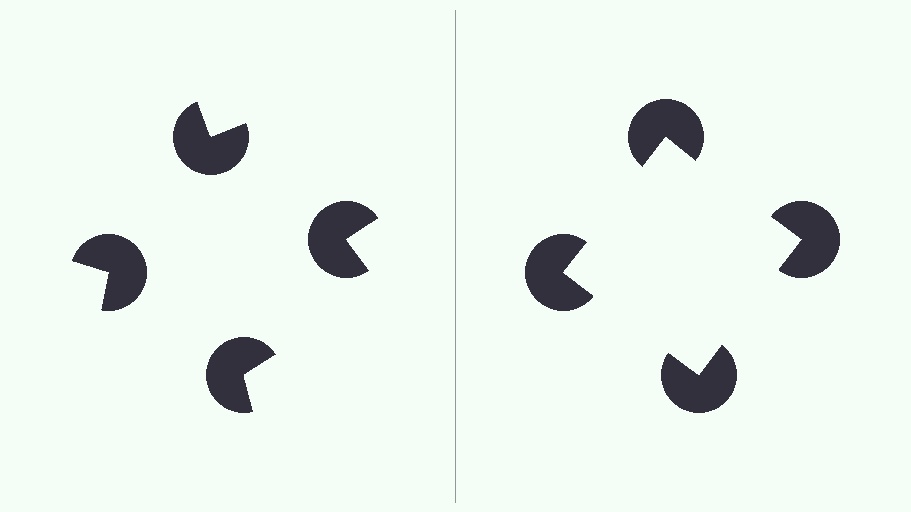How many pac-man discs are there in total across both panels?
8 — 4 on each side.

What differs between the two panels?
The pac-man discs are positioned identically on both sides; only the wedge orientations differ. On the right they align to a square; on the left they are misaligned.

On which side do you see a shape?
An illusory square appears on the right side. On the left side the wedge cuts are rotated, so no coherent shape forms.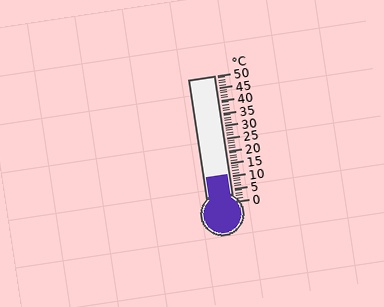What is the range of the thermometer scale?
The thermometer scale ranges from 0°C to 50°C.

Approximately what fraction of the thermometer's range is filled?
The thermometer is filled to approximately 20% of its range.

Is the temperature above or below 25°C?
The temperature is below 25°C.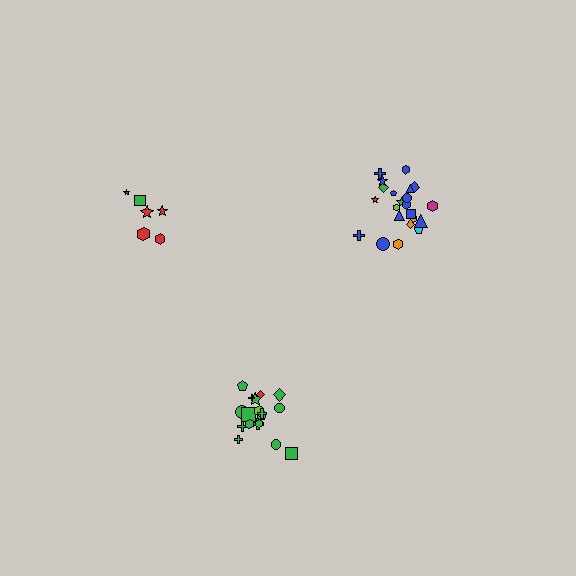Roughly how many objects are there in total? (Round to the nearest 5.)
Roughly 45 objects in total.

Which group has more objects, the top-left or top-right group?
The top-right group.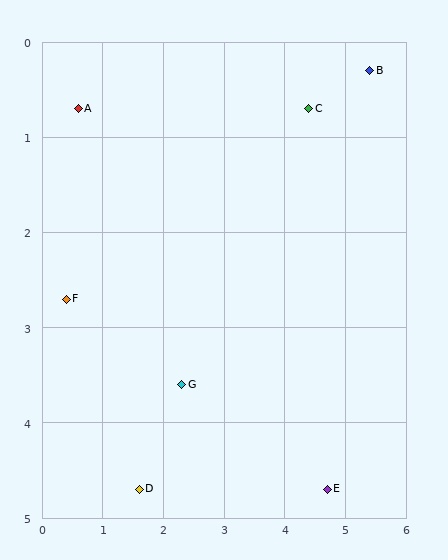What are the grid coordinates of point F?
Point F is at approximately (0.4, 2.7).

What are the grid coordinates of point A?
Point A is at approximately (0.6, 0.7).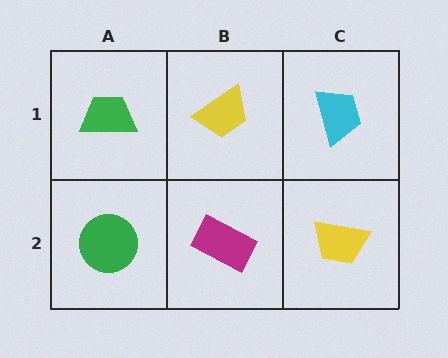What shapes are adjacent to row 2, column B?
A yellow trapezoid (row 1, column B), a green circle (row 2, column A), a yellow trapezoid (row 2, column C).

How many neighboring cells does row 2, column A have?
2.